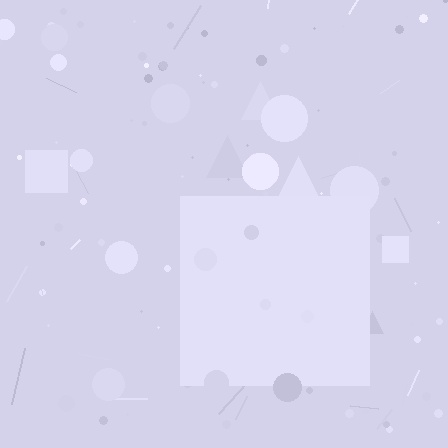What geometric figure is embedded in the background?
A square is embedded in the background.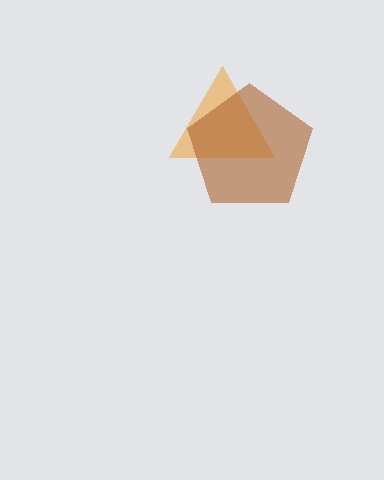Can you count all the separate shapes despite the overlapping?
Yes, there are 2 separate shapes.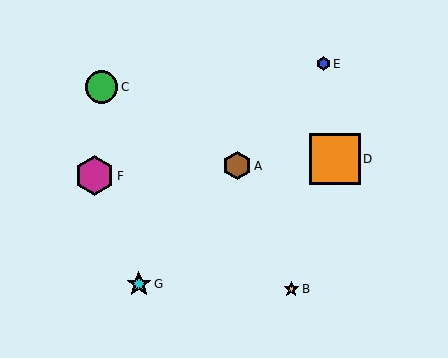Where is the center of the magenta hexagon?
The center of the magenta hexagon is at (95, 176).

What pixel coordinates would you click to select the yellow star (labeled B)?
Click at (291, 289) to select the yellow star B.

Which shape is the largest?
The orange square (labeled D) is the largest.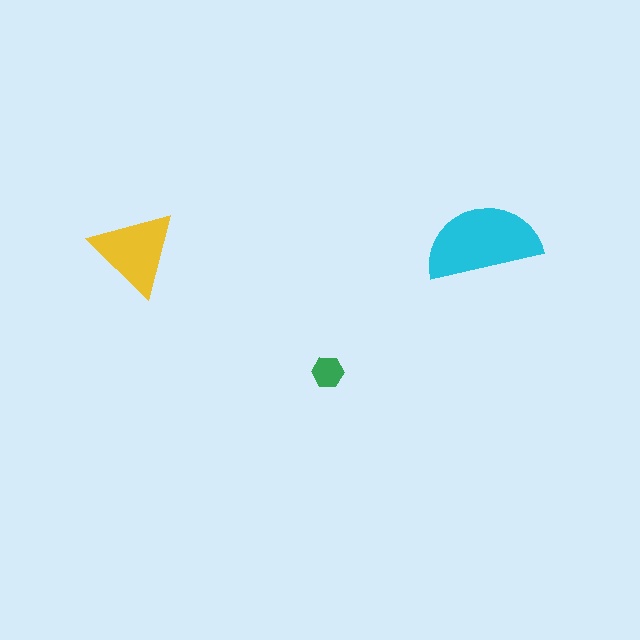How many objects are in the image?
There are 3 objects in the image.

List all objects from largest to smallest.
The cyan semicircle, the yellow triangle, the green hexagon.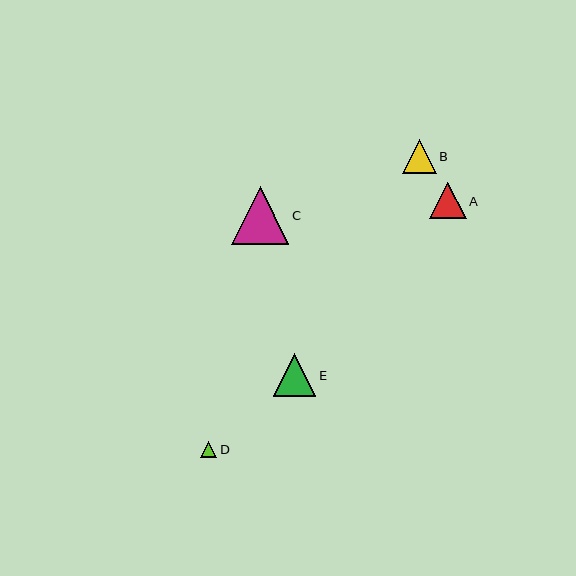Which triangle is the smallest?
Triangle D is the smallest with a size of approximately 16 pixels.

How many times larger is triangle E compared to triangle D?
Triangle E is approximately 2.7 times the size of triangle D.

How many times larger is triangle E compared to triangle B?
Triangle E is approximately 1.3 times the size of triangle B.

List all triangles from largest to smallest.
From largest to smallest: C, E, A, B, D.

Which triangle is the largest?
Triangle C is the largest with a size of approximately 58 pixels.